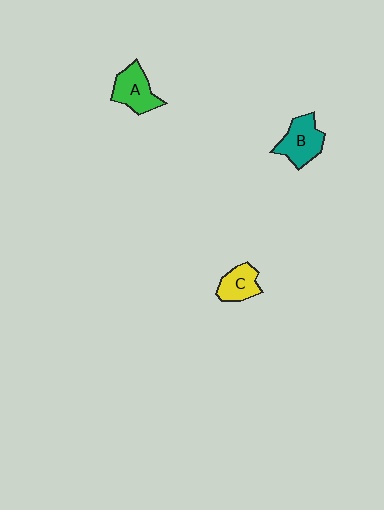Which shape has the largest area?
Shape B (teal).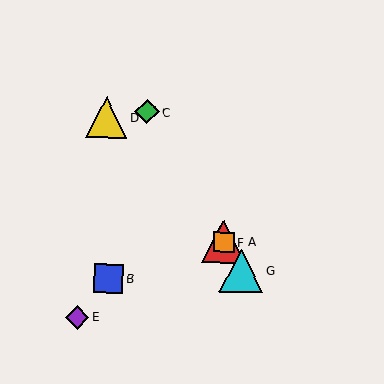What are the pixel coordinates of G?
Object G is at (241, 271).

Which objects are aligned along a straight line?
Objects A, C, F, G are aligned along a straight line.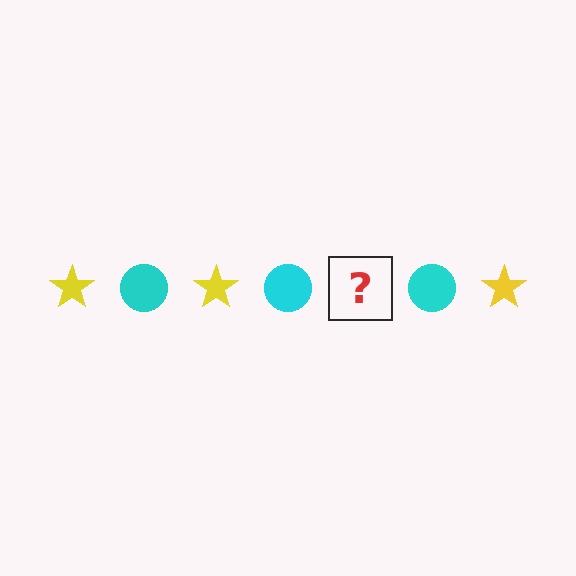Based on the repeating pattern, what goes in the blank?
The blank should be a yellow star.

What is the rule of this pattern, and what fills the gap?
The rule is that the pattern alternates between yellow star and cyan circle. The gap should be filled with a yellow star.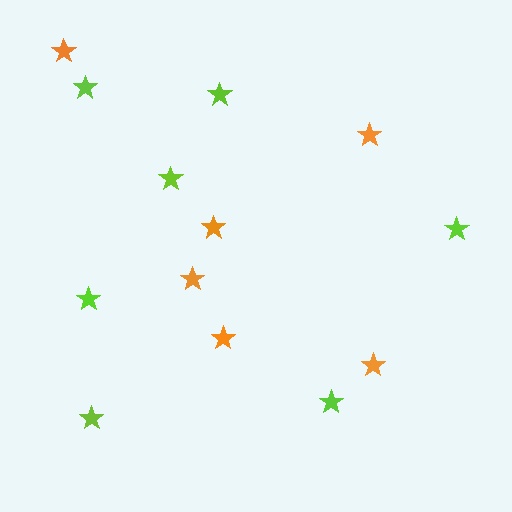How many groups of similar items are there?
There are 2 groups: one group of orange stars (6) and one group of lime stars (7).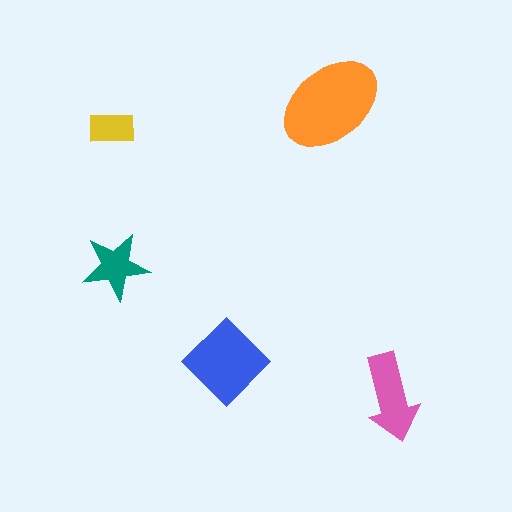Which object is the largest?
The orange ellipse.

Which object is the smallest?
The yellow rectangle.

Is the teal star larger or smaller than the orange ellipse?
Smaller.